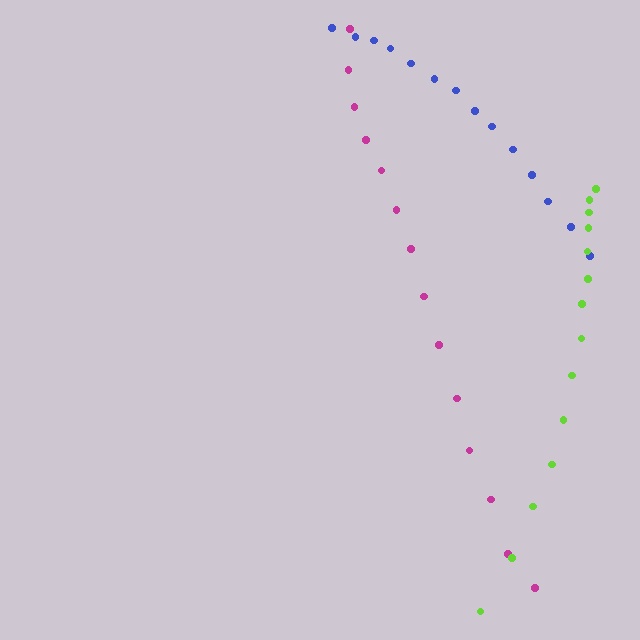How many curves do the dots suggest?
There are 3 distinct paths.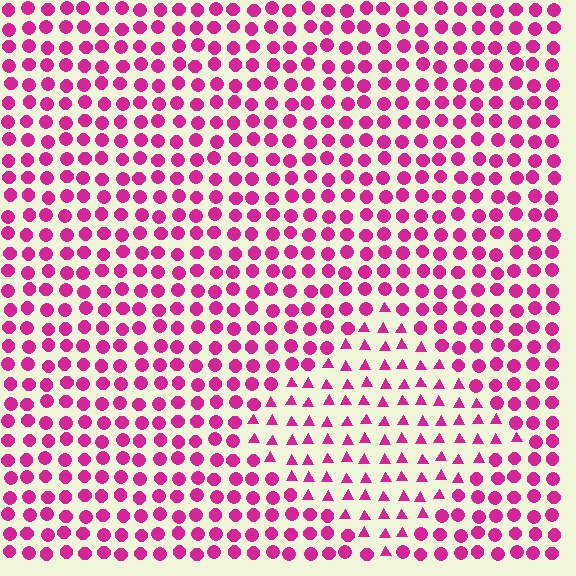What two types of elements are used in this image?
The image uses triangles inside the diamond region and circles outside it.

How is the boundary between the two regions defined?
The boundary is defined by a change in element shape: triangles inside vs. circles outside. All elements share the same color and spacing.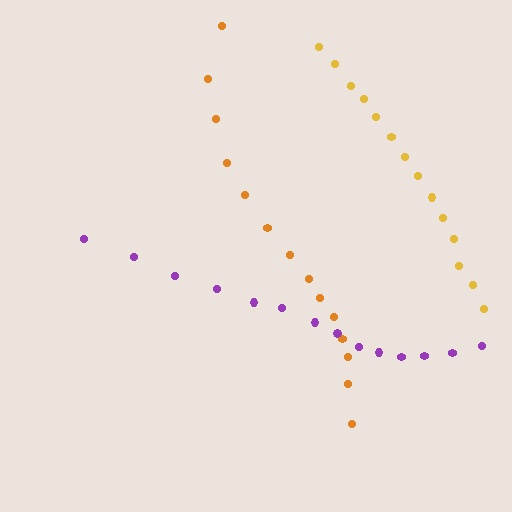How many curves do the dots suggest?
There are 3 distinct paths.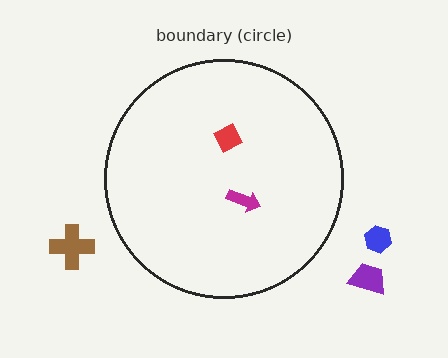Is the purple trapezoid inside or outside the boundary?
Outside.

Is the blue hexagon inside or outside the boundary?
Outside.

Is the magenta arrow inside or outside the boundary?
Inside.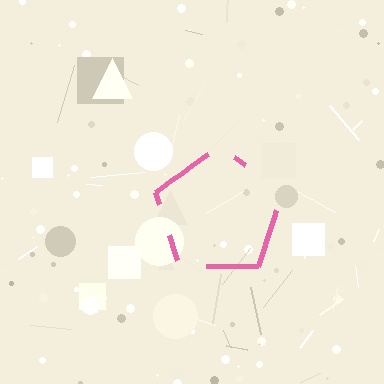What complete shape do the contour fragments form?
The contour fragments form a pentagon.